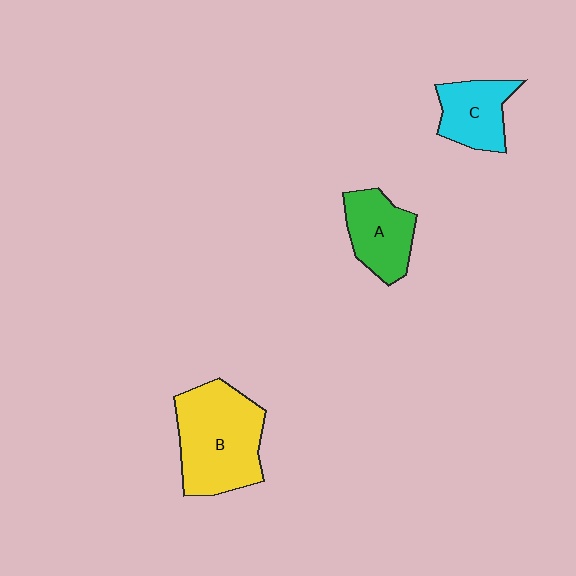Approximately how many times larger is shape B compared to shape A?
Approximately 1.7 times.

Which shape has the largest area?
Shape B (yellow).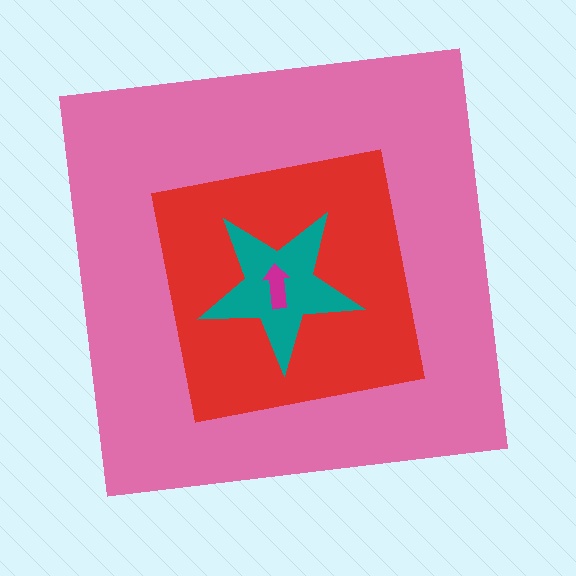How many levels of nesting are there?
4.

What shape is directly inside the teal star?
The magenta arrow.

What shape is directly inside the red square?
The teal star.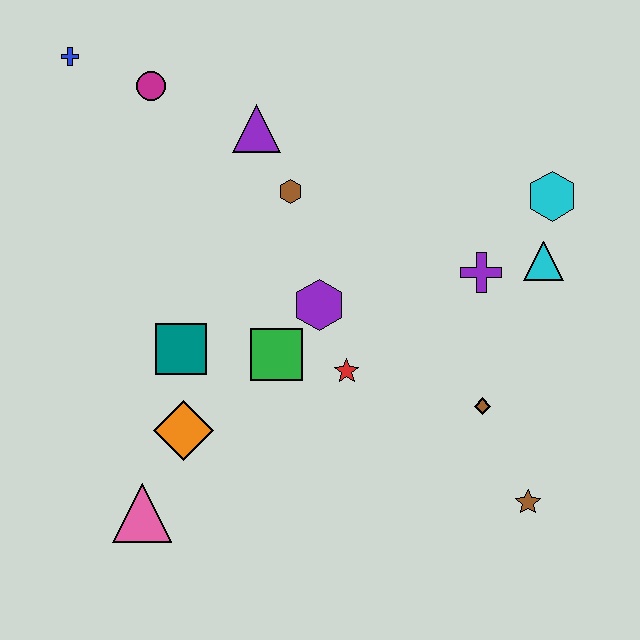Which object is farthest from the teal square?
The cyan hexagon is farthest from the teal square.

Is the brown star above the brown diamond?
No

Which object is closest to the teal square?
The orange diamond is closest to the teal square.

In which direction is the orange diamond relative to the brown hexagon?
The orange diamond is below the brown hexagon.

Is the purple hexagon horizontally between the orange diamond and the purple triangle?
No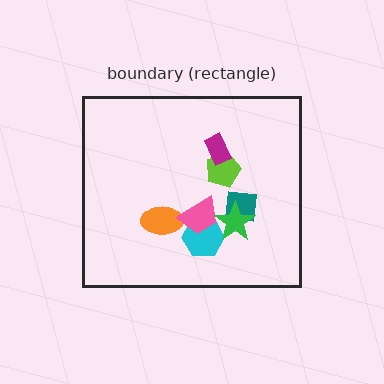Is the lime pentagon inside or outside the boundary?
Inside.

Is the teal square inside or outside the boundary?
Inside.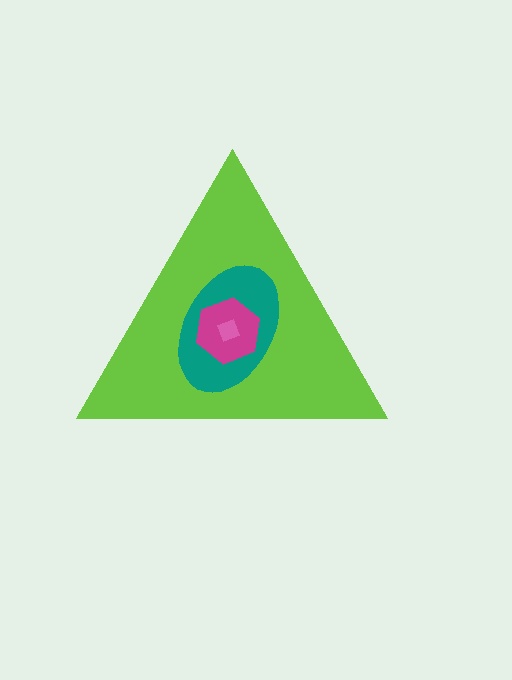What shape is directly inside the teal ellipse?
The magenta hexagon.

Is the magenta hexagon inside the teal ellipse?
Yes.